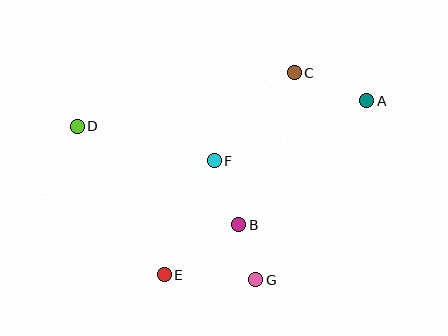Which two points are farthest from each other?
Points A and D are farthest from each other.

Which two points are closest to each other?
Points B and G are closest to each other.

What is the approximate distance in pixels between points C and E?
The distance between C and E is approximately 240 pixels.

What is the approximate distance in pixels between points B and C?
The distance between B and C is approximately 162 pixels.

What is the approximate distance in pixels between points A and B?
The distance between A and B is approximately 178 pixels.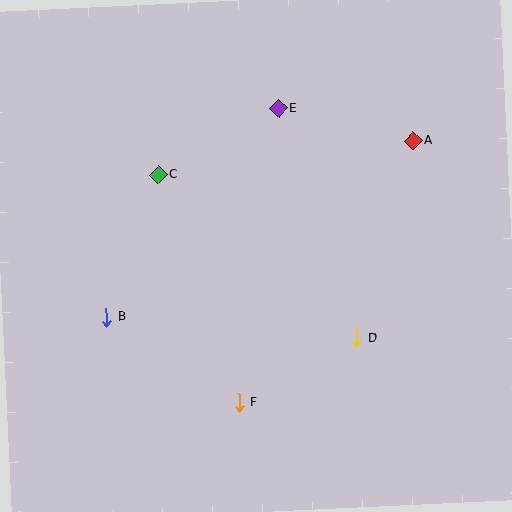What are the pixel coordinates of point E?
Point E is at (278, 109).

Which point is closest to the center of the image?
Point C at (159, 175) is closest to the center.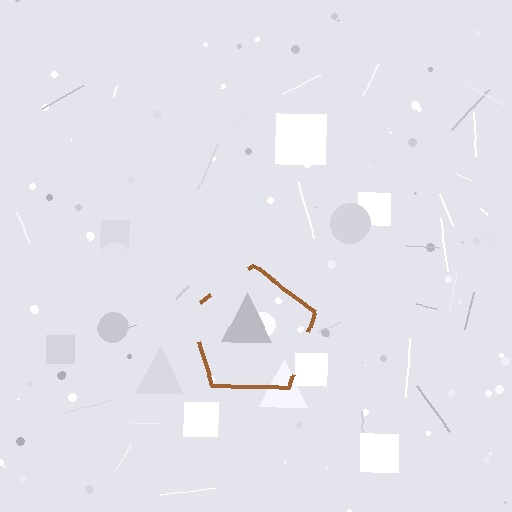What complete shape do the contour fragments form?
The contour fragments form a pentagon.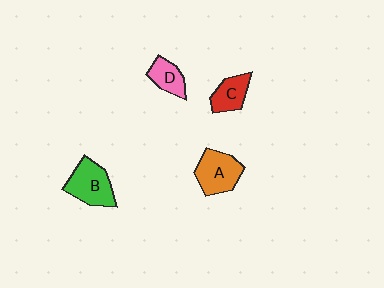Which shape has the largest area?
Shape B (green).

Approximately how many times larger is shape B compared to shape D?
Approximately 1.7 times.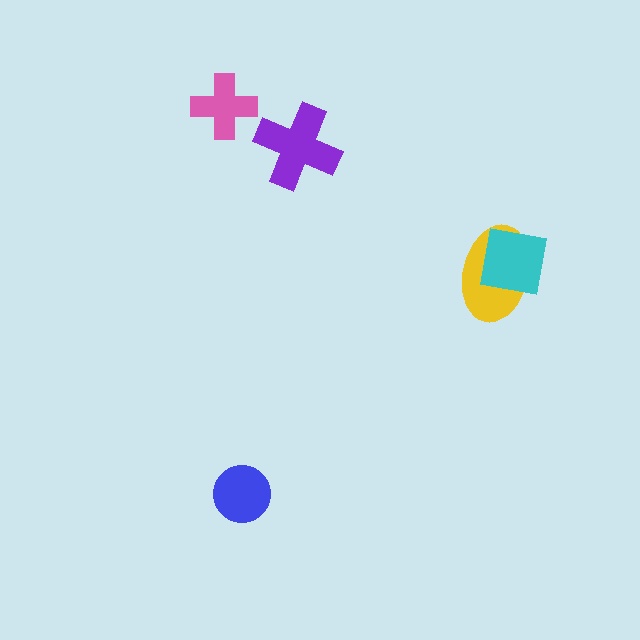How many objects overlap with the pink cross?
0 objects overlap with the pink cross.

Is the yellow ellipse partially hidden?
Yes, it is partially covered by another shape.